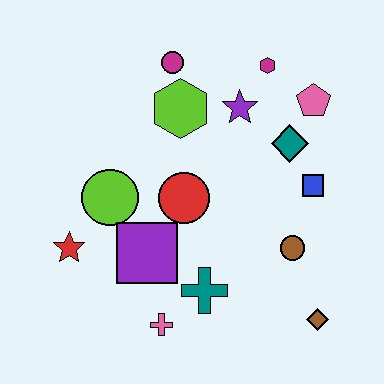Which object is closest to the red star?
The lime circle is closest to the red star.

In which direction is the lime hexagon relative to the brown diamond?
The lime hexagon is above the brown diamond.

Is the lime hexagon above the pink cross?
Yes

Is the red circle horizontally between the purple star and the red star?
Yes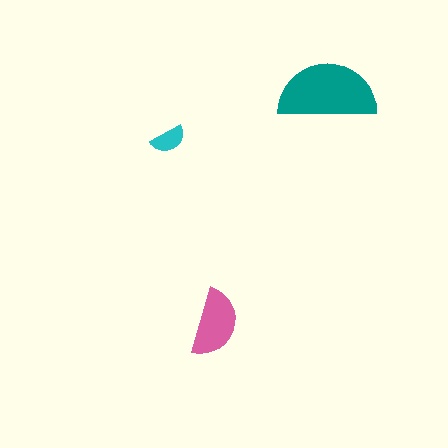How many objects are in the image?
There are 3 objects in the image.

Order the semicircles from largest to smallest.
the teal one, the pink one, the cyan one.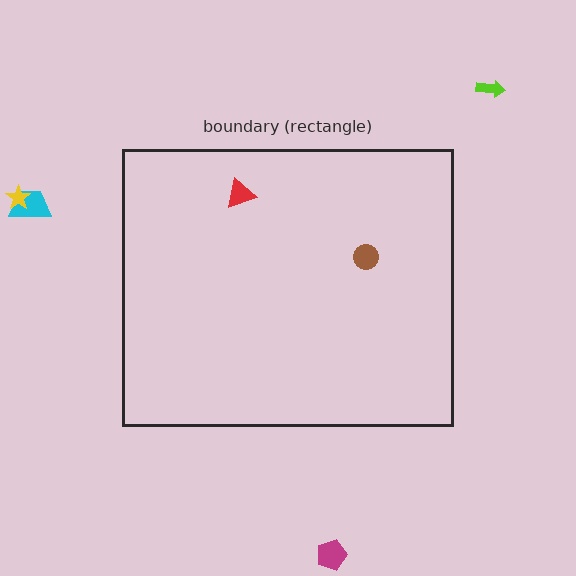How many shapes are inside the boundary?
2 inside, 4 outside.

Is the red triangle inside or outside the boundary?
Inside.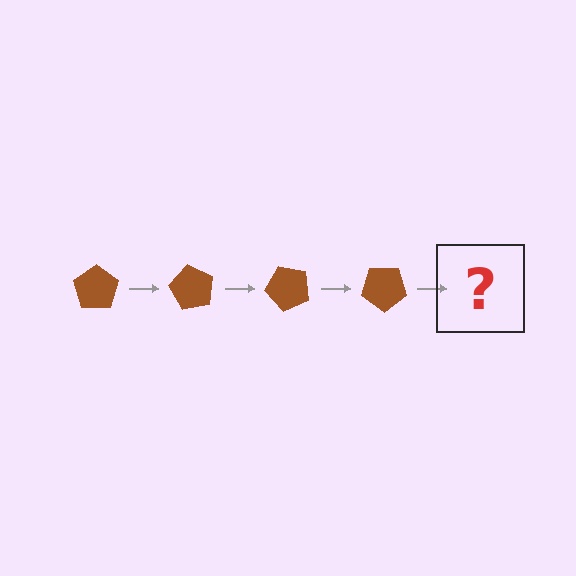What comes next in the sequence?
The next element should be a brown pentagon rotated 240 degrees.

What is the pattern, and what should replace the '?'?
The pattern is that the pentagon rotates 60 degrees each step. The '?' should be a brown pentagon rotated 240 degrees.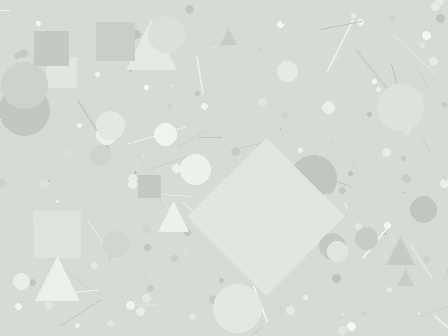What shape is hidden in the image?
A diamond is hidden in the image.